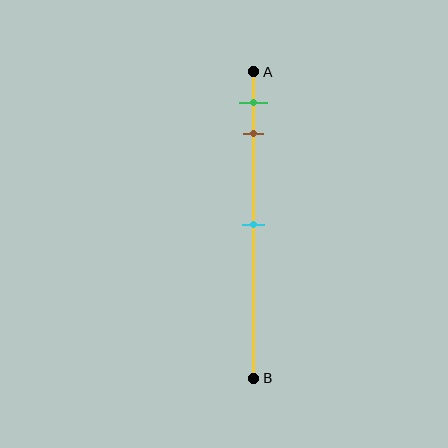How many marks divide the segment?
There are 3 marks dividing the segment.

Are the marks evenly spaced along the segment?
No, the marks are not evenly spaced.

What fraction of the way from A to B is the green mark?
The green mark is approximately 10% (0.1) of the way from A to B.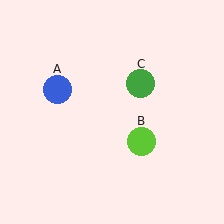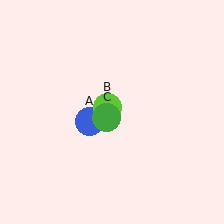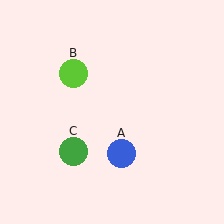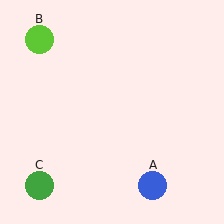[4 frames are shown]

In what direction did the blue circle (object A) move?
The blue circle (object A) moved down and to the right.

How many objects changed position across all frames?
3 objects changed position: blue circle (object A), lime circle (object B), green circle (object C).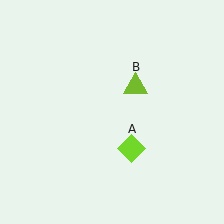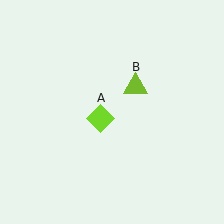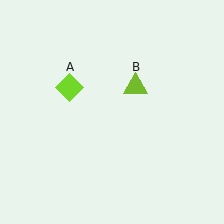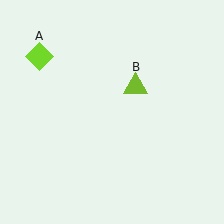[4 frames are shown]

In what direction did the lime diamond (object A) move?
The lime diamond (object A) moved up and to the left.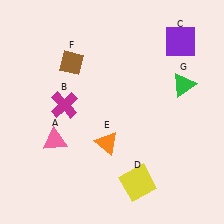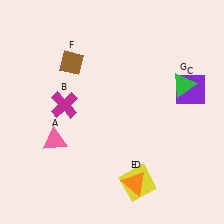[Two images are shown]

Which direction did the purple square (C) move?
The purple square (C) moved down.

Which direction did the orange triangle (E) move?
The orange triangle (E) moved down.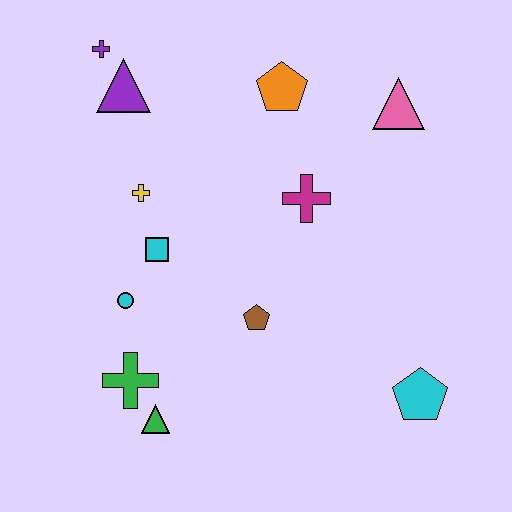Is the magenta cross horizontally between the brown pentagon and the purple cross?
No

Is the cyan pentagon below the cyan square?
Yes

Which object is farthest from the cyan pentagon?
The purple cross is farthest from the cyan pentagon.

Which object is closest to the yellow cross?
The cyan square is closest to the yellow cross.